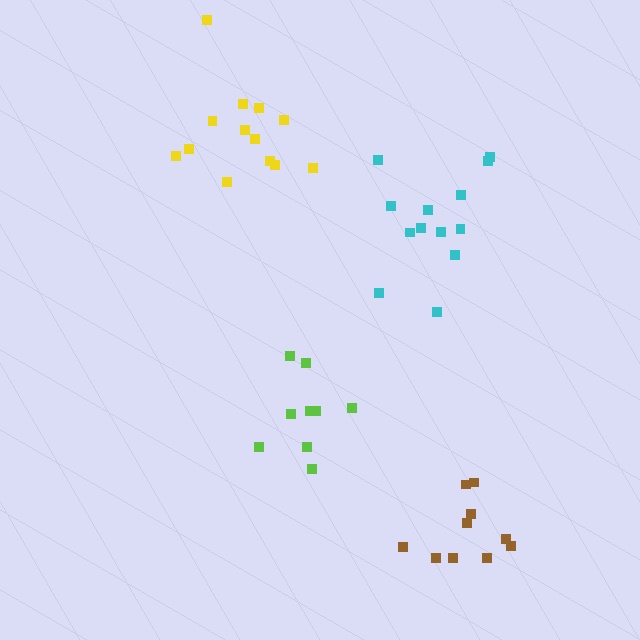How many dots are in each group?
Group 1: 9 dots, Group 2: 11 dots, Group 3: 13 dots, Group 4: 13 dots (46 total).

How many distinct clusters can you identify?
There are 4 distinct clusters.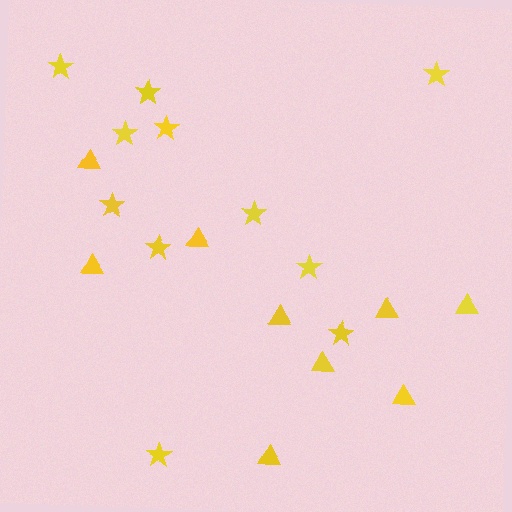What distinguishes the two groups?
There are 2 groups: one group of stars (11) and one group of triangles (9).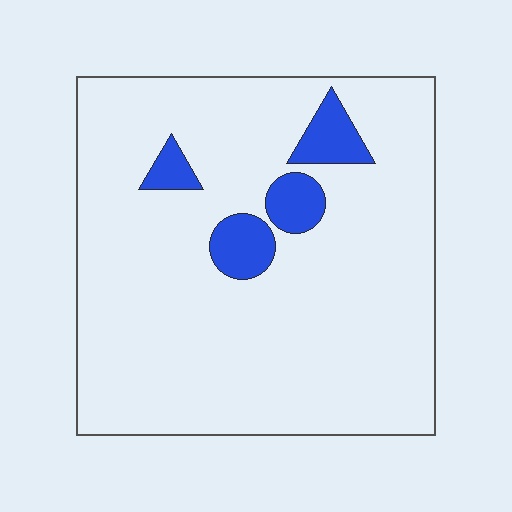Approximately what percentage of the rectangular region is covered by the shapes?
Approximately 10%.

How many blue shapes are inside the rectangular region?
4.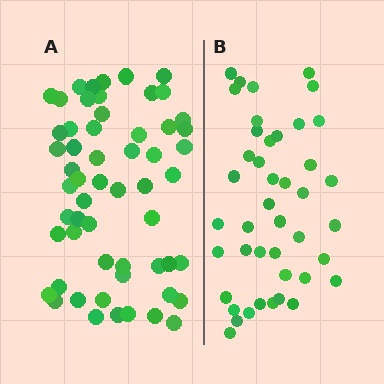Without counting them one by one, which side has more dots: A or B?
Region A (the left region) has more dots.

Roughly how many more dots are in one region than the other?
Region A has approximately 15 more dots than region B.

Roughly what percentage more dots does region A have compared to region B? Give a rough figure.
About 35% more.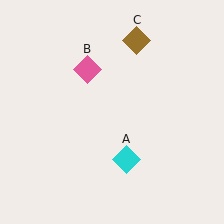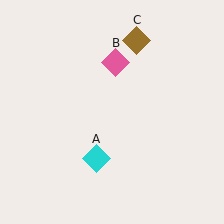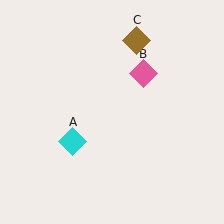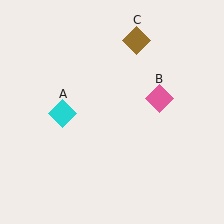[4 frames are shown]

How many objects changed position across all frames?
2 objects changed position: cyan diamond (object A), pink diamond (object B).